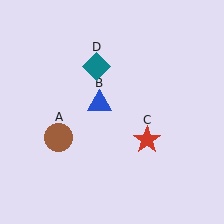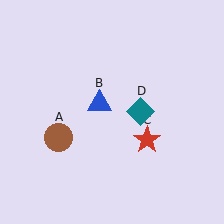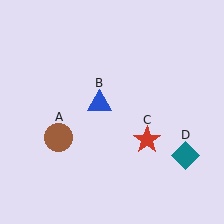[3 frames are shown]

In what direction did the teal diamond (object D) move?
The teal diamond (object D) moved down and to the right.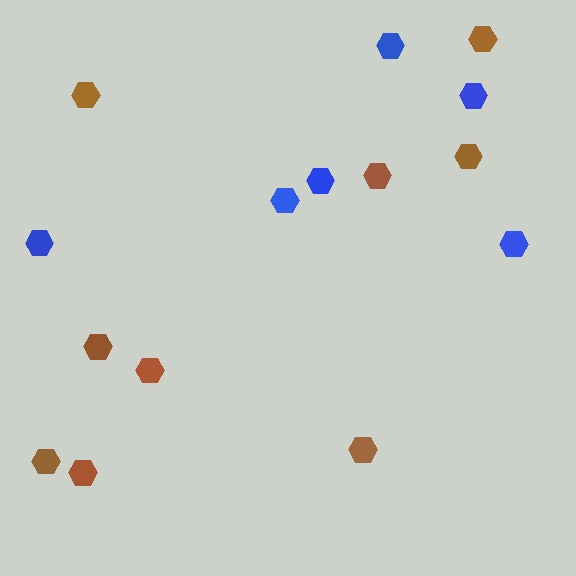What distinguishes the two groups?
There are 2 groups: one group of brown hexagons (9) and one group of blue hexagons (6).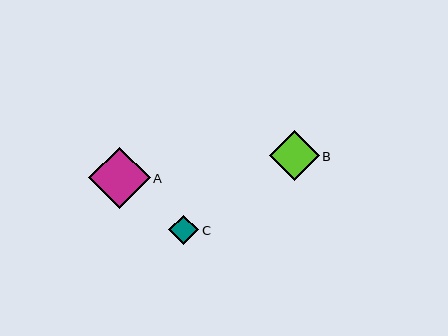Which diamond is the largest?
Diamond A is the largest with a size of approximately 62 pixels.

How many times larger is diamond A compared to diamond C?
Diamond A is approximately 2.1 times the size of diamond C.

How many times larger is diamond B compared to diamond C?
Diamond B is approximately 1.7 times the size of diamond C.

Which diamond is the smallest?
Diamond C is the smallest with a size of approximately 30 pixels.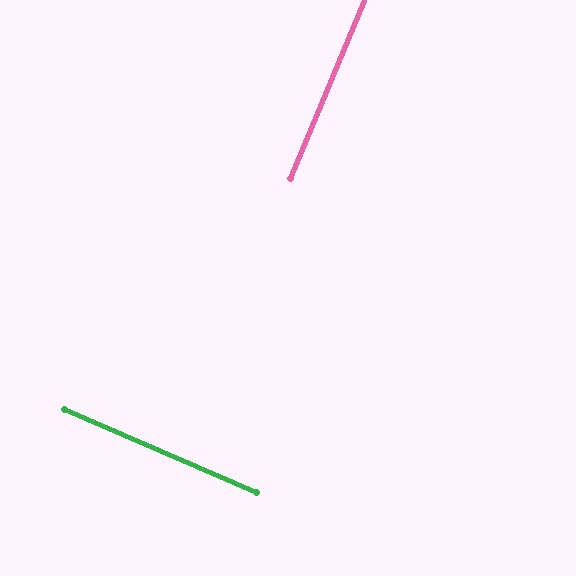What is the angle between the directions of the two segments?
Approximately 89 degrees.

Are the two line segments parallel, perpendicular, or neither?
Perpendicular — they meet at approximately 89°.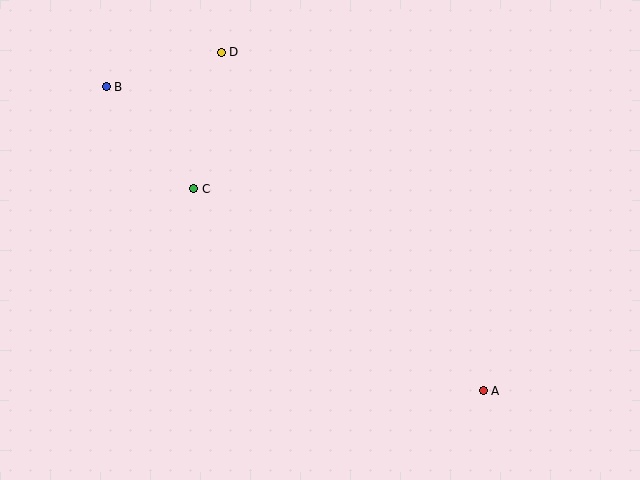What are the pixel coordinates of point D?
Point D is at (221, 52).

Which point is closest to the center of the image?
Point C at (194, 189) is closest to the center.